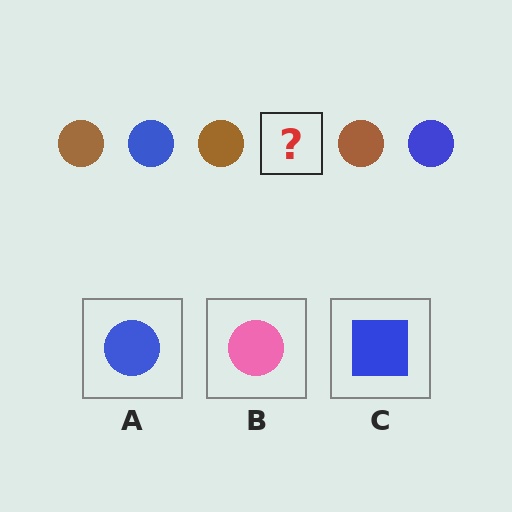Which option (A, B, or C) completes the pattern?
A.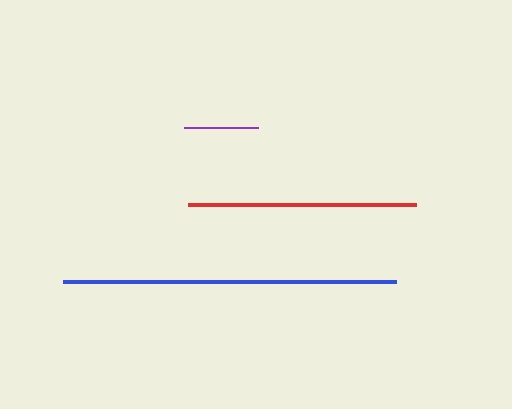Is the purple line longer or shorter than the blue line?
The blue line is longer than the purple line.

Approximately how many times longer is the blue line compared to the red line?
The blue line is approximately 1.5 times the length of the red line.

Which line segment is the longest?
The blue line is the longest at approximately 333 pixels.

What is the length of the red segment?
The red segment is approximately 228 pixels long.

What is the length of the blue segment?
The blue segment is approximately 333 pixels long.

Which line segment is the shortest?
The purple line is the shortest at approximately 74 pixels.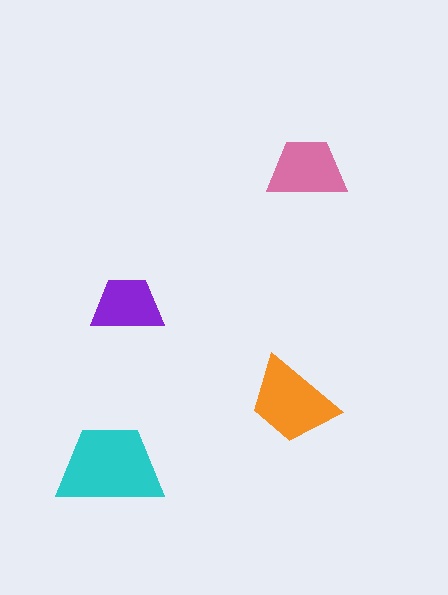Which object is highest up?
The pink trapezoid is topmost.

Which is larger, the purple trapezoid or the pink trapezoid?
The pink one.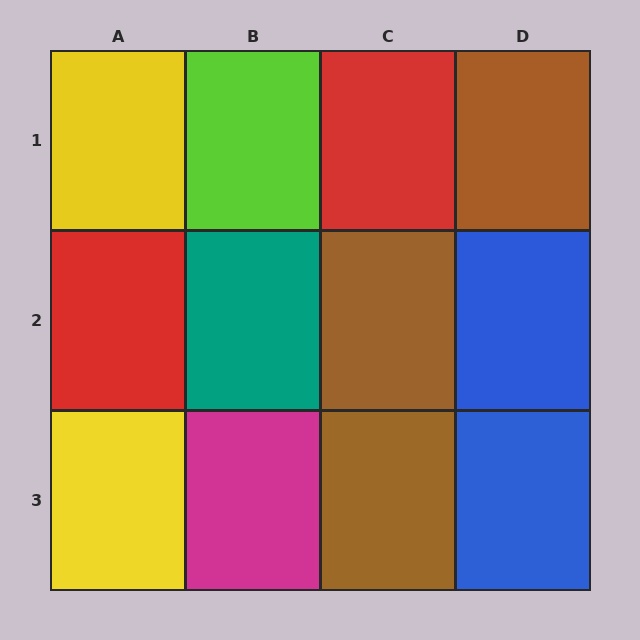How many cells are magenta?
1 cell is magenta.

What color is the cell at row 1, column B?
Lime.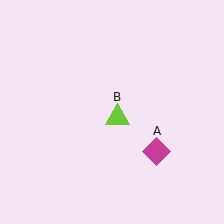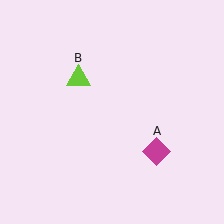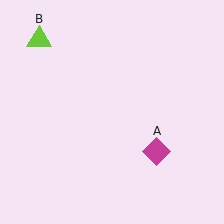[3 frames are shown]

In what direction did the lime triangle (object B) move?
The lime triangle (object B) moved up and to the left.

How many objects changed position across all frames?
1 object changed position: lime triangle (object B).